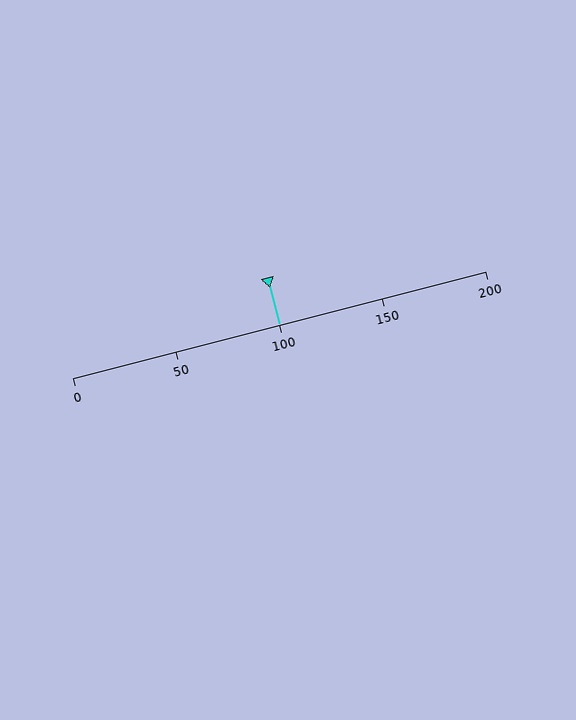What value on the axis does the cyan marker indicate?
The marker indicates approximately 100.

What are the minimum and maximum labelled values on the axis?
The axis runs from 0 to 200.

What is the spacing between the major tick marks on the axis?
The major ticks are spaced 50 apart.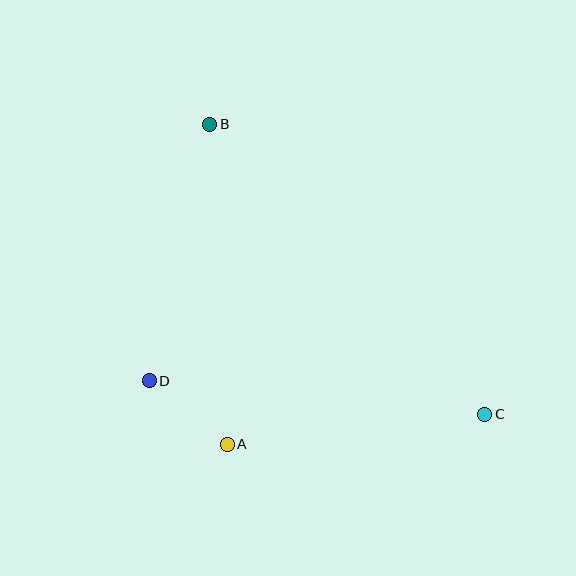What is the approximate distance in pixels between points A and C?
The distance between A and C is approximately 259 pixels.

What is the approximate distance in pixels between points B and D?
The distance between B and D is approximately 264 pixels.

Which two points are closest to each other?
Points A and D are closest to each other.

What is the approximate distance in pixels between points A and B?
The distance between A and B is approximately 320 pixels.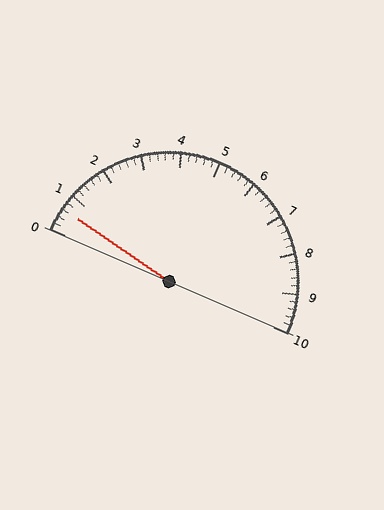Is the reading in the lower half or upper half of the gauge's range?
The reading is in the lower half of the range (0 to 10).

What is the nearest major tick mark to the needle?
The nearest major tick mark is 1.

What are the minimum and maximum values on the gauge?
The gauge ranges from 0 to 10.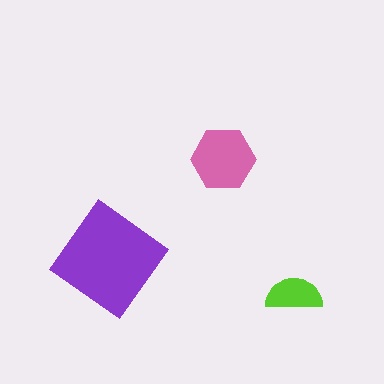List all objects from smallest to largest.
The lime semicircle, the pink hexagon, the purple diamond.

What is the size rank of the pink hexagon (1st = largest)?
2nd.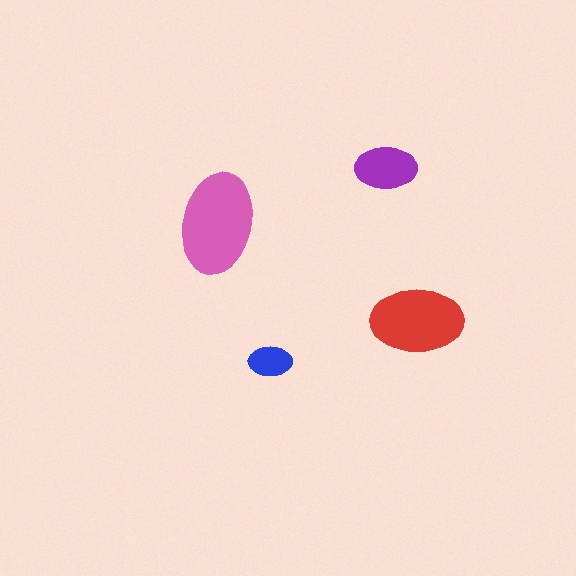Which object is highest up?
The purple ellipse is topmost.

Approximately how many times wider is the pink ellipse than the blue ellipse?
About 2.5 times wider.